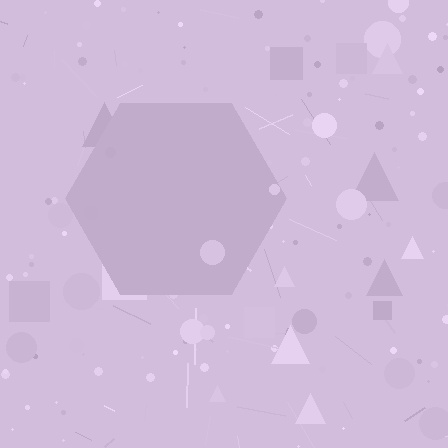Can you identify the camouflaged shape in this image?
The camouflaged shape is a hexagon.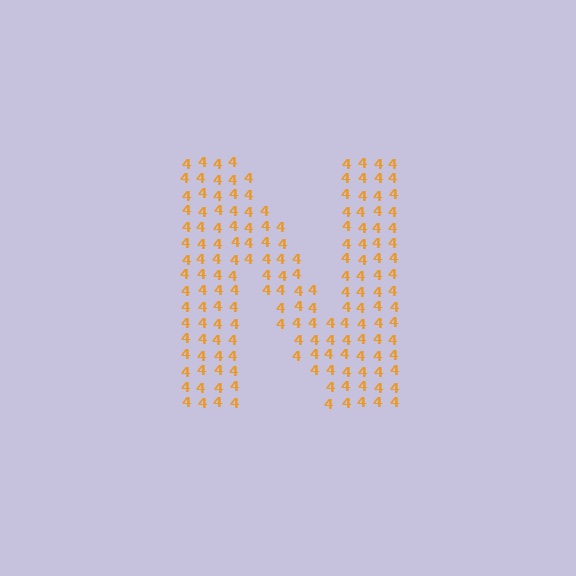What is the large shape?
The large shape is the letter N.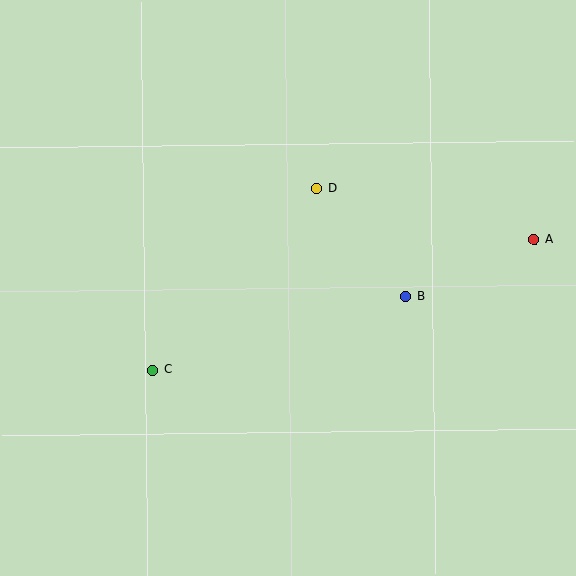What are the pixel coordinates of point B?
Point B is at (406, 297).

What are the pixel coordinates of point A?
Point A is at (534, 239).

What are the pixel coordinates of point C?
Point C is at (153, 370).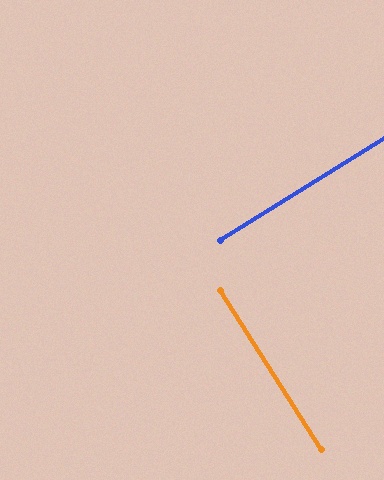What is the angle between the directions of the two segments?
Approximately 89 degrees.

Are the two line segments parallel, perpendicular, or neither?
Perpendicular — they meet at approximately 89°.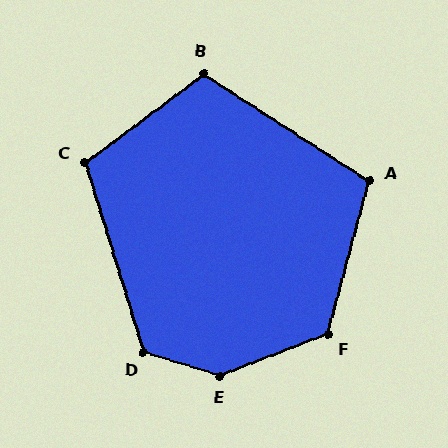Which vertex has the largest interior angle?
E, at approximately 142 degrees.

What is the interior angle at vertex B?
Approximately 110 degrees (obtuse).